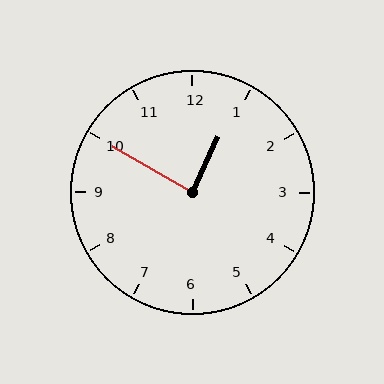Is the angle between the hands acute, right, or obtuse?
It is right.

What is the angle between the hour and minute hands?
Approximately 85 degrees.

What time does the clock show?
12:50.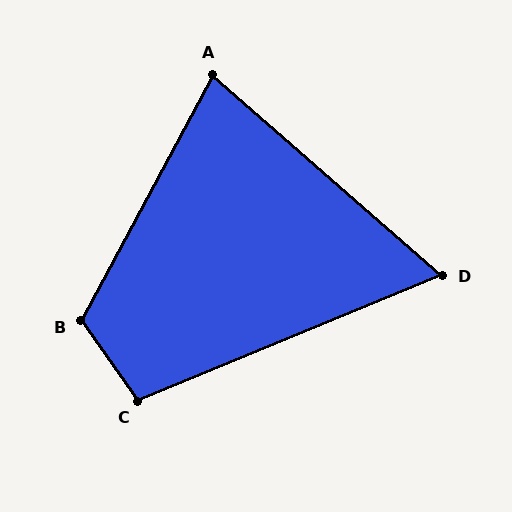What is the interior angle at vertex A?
Approximately 77 degrees (acute).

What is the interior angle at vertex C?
Approximately 103 degrees (obtuse).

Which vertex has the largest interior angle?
B, at approximately 116 degrees.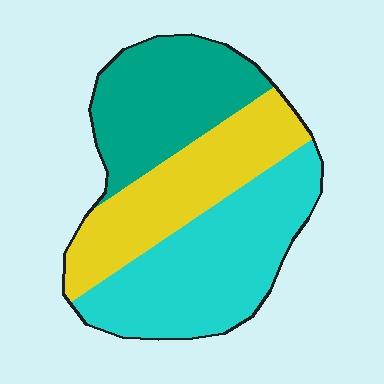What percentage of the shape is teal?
Teal covers roughly 30% of the shape.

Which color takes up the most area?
Cyan, at roughly 40%.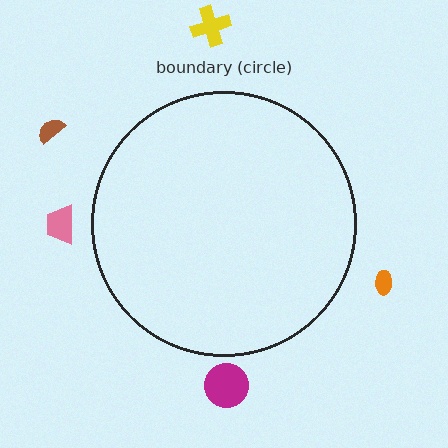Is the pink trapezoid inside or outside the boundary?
Outside.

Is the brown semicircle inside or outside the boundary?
Outside.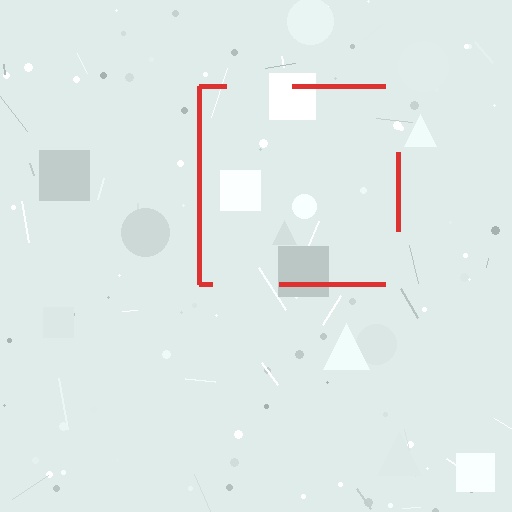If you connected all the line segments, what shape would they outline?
They would outline a square.